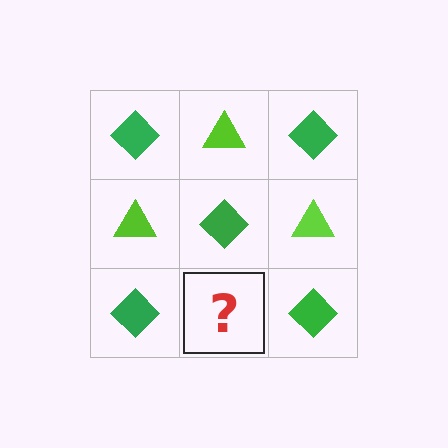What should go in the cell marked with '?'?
The missing cell should contain a lime triangle.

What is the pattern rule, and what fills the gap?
The rule is that it alternates green diamond and lime triangle in a checkerboard pattern. The gap should be filled with a lime triangle.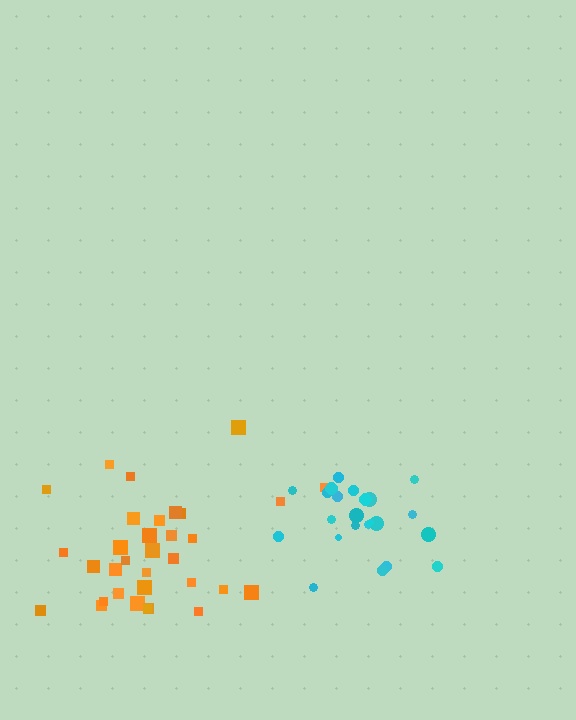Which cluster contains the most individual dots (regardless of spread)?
Orange (33).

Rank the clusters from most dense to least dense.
cyan, orange.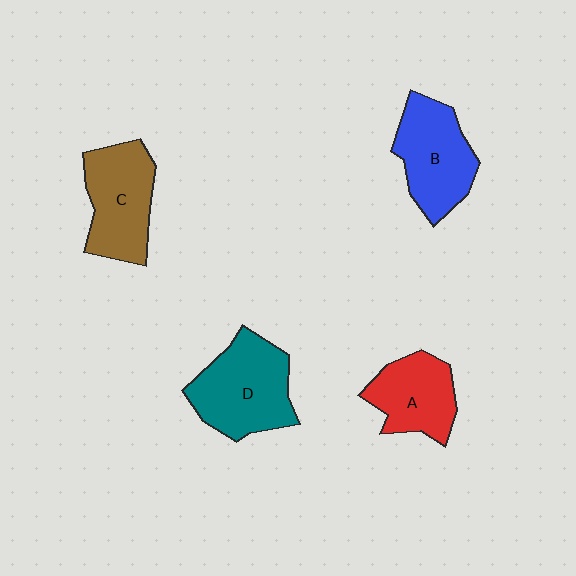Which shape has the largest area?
Shape D (teal).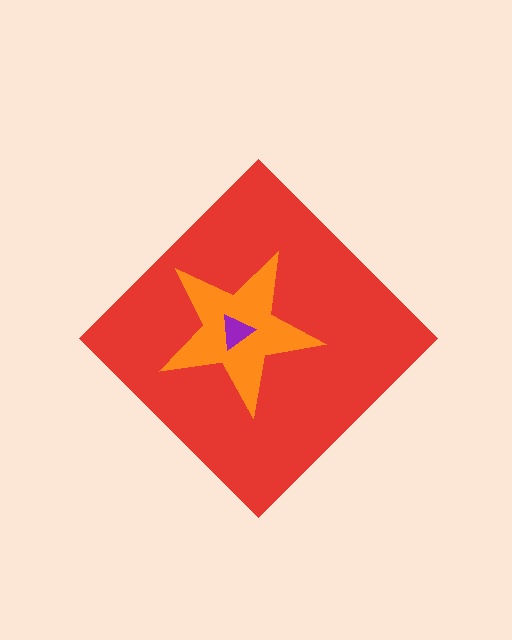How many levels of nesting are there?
3.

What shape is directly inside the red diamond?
The orange star.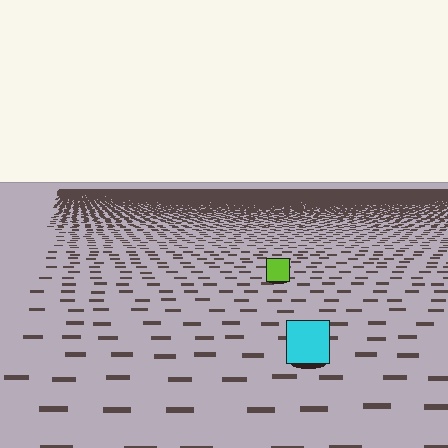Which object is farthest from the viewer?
The lime square is farthest from the viewer. It appears smaller and the ground texture around it is denser.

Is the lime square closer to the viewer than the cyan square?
No. The cyan square is closer — you can tell from the texture gradient: the ground texture is coarser near it.